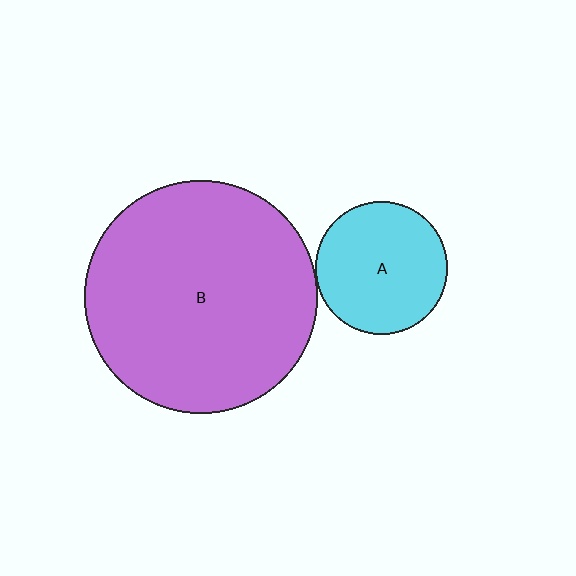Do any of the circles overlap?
No, none of the circles overlap.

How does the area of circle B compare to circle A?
Approximately 3.1 times.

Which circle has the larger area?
Circle B (purple).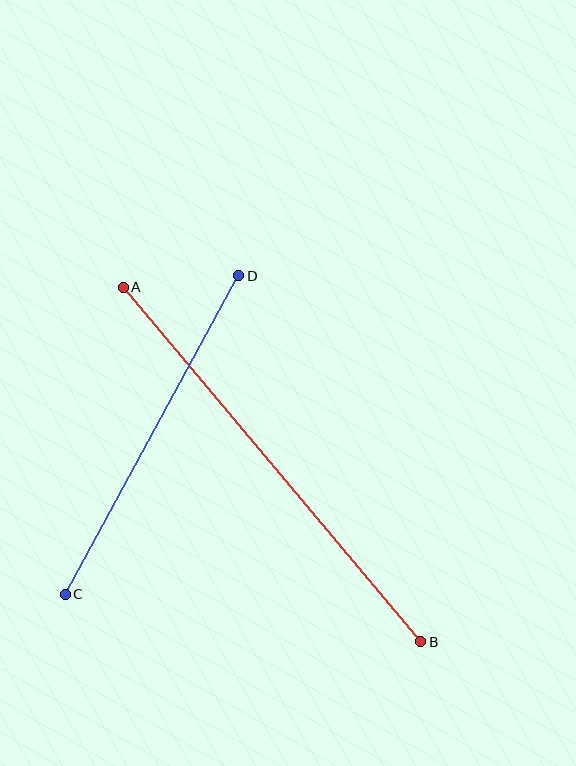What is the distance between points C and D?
The distance is approximately 363 pixels.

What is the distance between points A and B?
The distance is approximately 463 pixels.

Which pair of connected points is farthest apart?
Points A and B are farthest apart.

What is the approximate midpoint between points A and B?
The midpoint is at approximately (272, 464) pixels.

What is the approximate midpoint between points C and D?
The midpoint is at approximately (152, 435) pixels.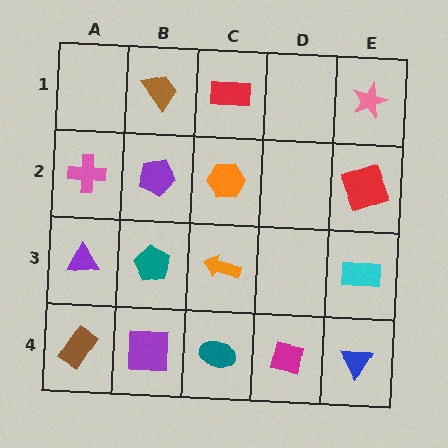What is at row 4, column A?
A brown rectangle.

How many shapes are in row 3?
4 shapes.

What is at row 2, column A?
A pink cross.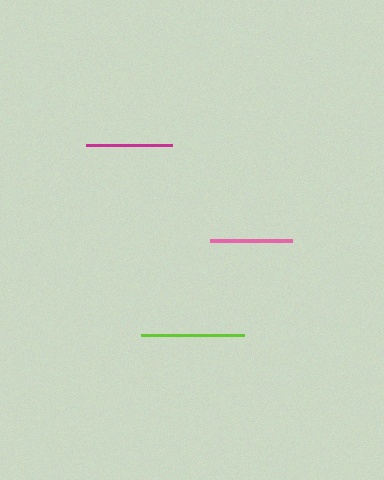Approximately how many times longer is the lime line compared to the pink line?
The lime line is approximately 1.2 times the length of the pink line.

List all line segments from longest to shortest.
From longest to shortest: lime, magenta, pink.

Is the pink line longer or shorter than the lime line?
The lime line is longer than the pink line.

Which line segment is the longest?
The lime line is the longest at approximately 102 pixels.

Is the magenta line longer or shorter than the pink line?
The magenta line is longer than the pink line.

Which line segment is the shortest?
The pink line is the shortest at approximately 82 pixels.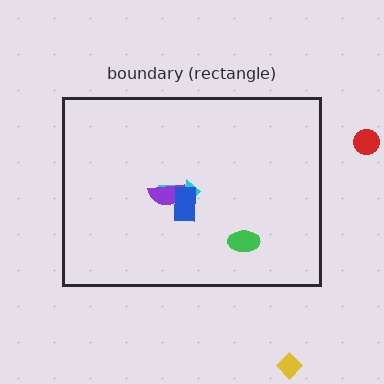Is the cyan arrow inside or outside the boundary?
Inside.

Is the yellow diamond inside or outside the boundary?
Outside.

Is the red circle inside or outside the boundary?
Outside.